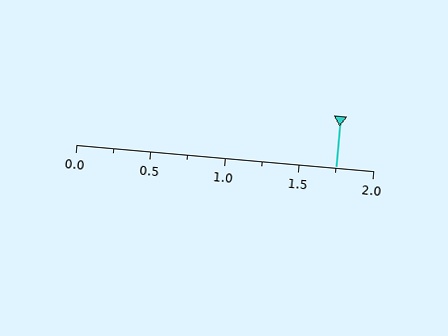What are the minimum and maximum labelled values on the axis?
The axis runs from 0.0 to 2.0.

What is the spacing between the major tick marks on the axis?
The major ticks are spaced 0.5 apart.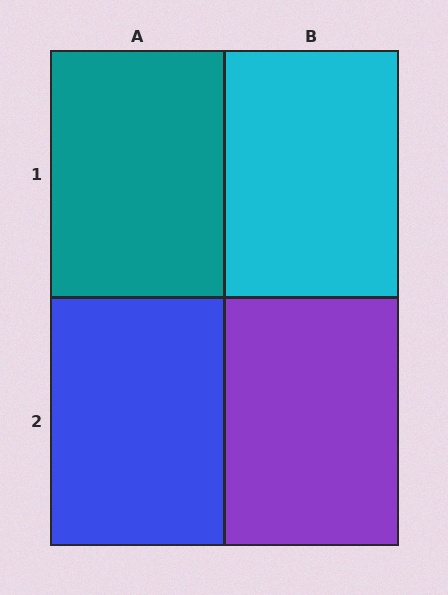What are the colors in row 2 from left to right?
Blue, purple.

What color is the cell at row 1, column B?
Cyan.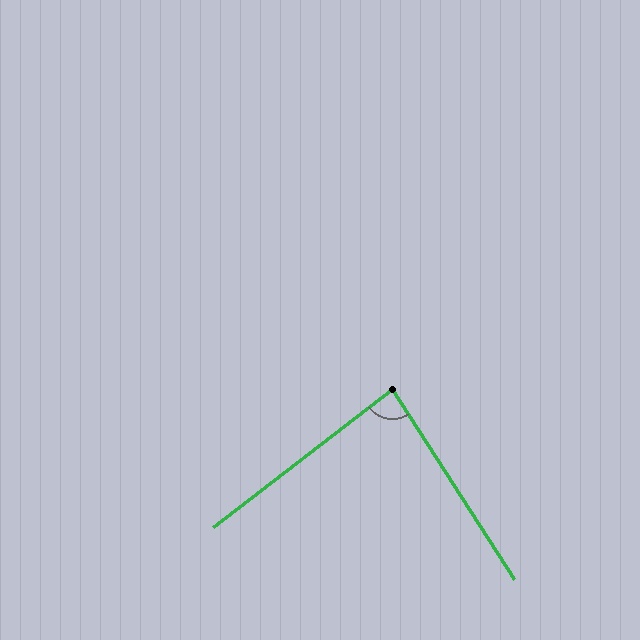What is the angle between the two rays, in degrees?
Approximately 85 degrees.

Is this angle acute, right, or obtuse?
It is acute.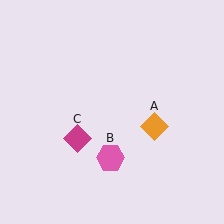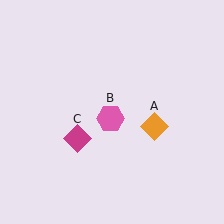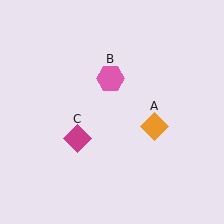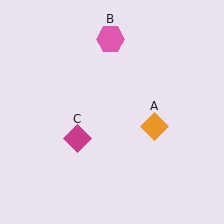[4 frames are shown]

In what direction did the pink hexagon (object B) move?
The pink hexagon (object B) moved up.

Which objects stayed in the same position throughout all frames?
Orange diamond (object A) and magenta diamond (object C) remained stationary.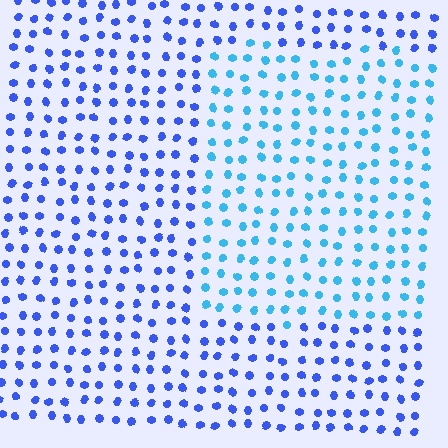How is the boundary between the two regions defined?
The boundary is defined purely by a slight shift in hue (about 33 degrees). Spacing, size, and orientation are identical on both sides.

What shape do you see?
I see a rectangle.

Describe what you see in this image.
The image is filled with small blue elements in a uniform arrangement. A rectangle-shaped region is visible where the elements are tinted to a slightly different hue, forming a subtle color boundary.